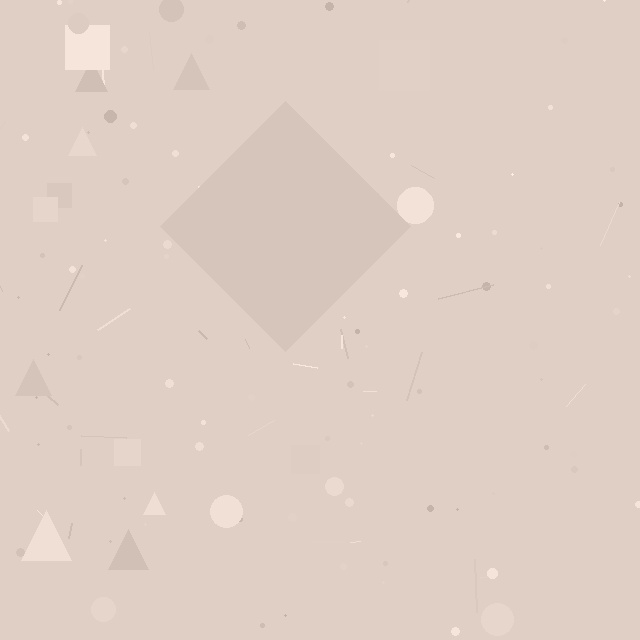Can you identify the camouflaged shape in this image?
The camouflaged shape is a diamond.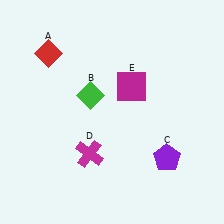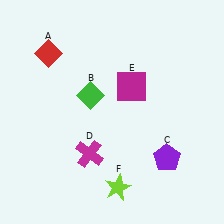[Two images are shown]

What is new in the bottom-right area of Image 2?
A lime star (F) was added in the bottom-right area of Image 2.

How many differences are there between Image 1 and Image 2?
There is 1 difference between the two images.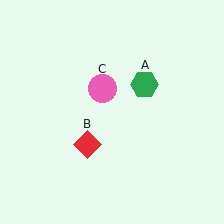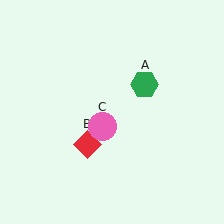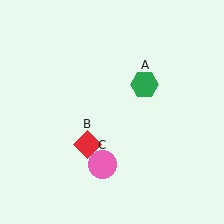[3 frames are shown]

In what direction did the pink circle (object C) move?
The pink circle (object C) moved down.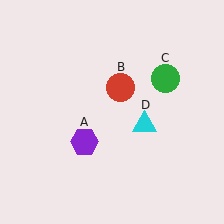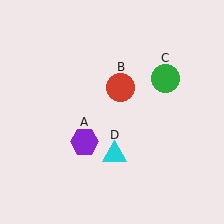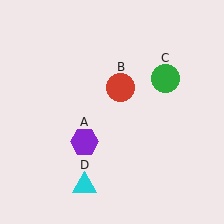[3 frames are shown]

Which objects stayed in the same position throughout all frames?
Purple hexagon (object A) and red circle (object B) and green circle (object C) remained stationary.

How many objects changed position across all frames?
1 object changed position: cyan triangle (object D).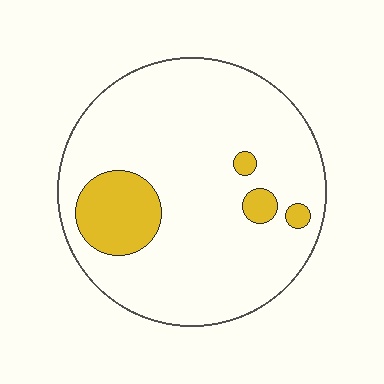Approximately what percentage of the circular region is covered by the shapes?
Approximately 15%.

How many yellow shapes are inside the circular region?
4.